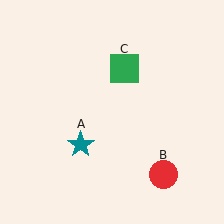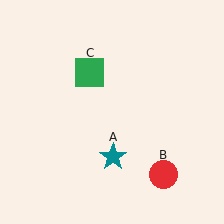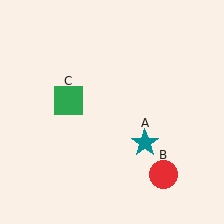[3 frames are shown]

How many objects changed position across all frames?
2 objects changed position: teal star (object A), green square (object C).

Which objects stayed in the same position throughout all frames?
Red circle (object B) remained stationary.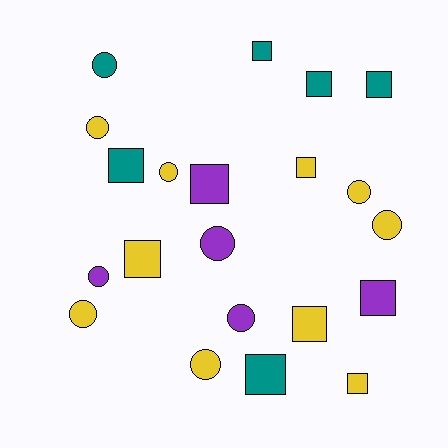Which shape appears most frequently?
Square, with 11 objects.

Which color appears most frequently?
Yellow, with 10 objects.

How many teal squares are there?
There are 5 teal squares.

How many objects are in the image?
There are 21 objects.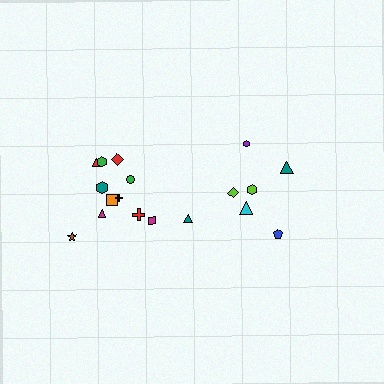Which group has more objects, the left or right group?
The left group.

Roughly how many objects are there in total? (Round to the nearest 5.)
Roughly 20 objects in total.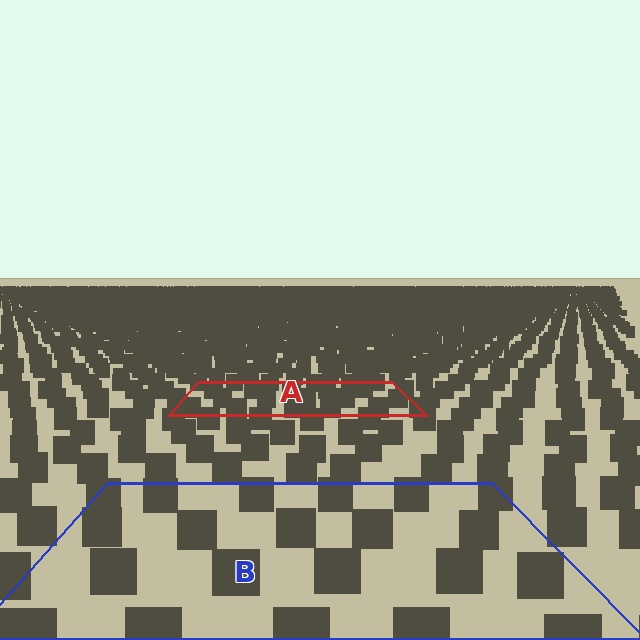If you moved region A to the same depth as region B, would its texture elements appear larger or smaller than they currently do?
They would appear larger. At a closer depth, the same texture elements are projected at a bigger on-screen size.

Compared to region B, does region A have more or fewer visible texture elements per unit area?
Region A has more texture elements per unit area — they are packed more densely because it is farther away.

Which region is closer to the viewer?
Region B is closer. The texture elements there are larger and more spread out.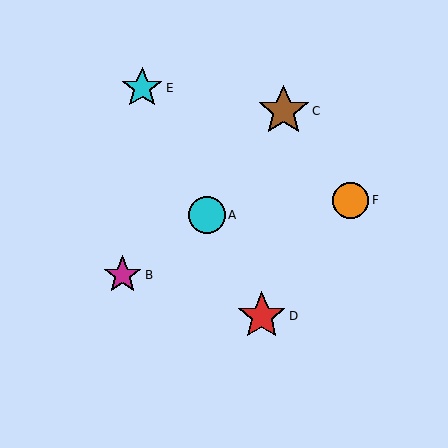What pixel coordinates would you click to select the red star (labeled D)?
Click at (262, 316) to select the red star D.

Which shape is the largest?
The brown star (labeled C) is the largest.